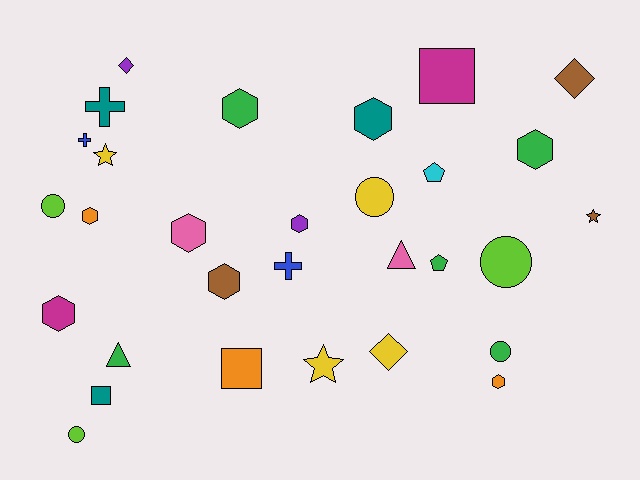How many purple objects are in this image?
There are 2 purple objects.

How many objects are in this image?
There are 30 objects.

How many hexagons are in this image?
There are 9 hexagons.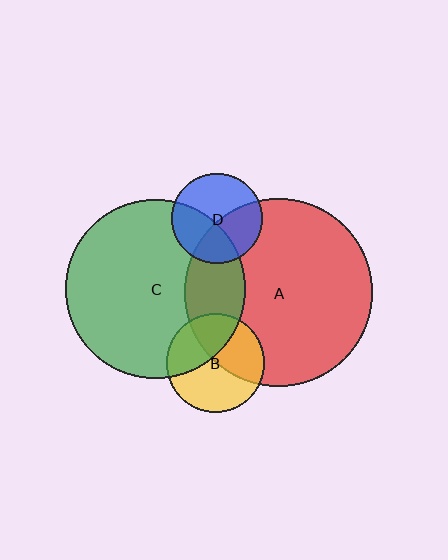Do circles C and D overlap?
Yes.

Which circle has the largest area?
Circle A (red).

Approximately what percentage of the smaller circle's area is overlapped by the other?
Approximately 40%.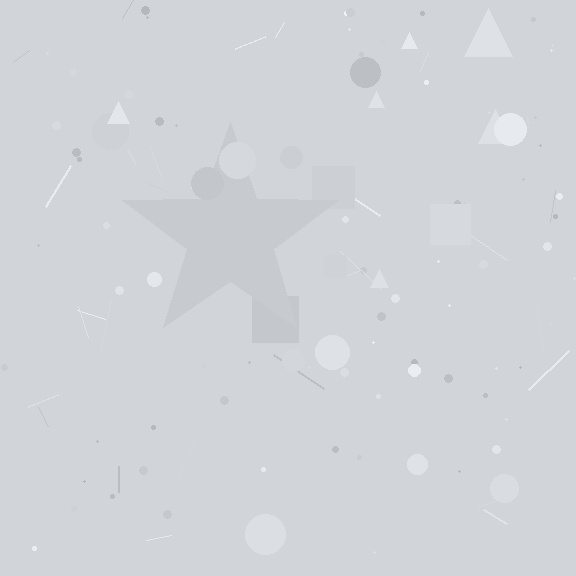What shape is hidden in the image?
A star is hidden in the image.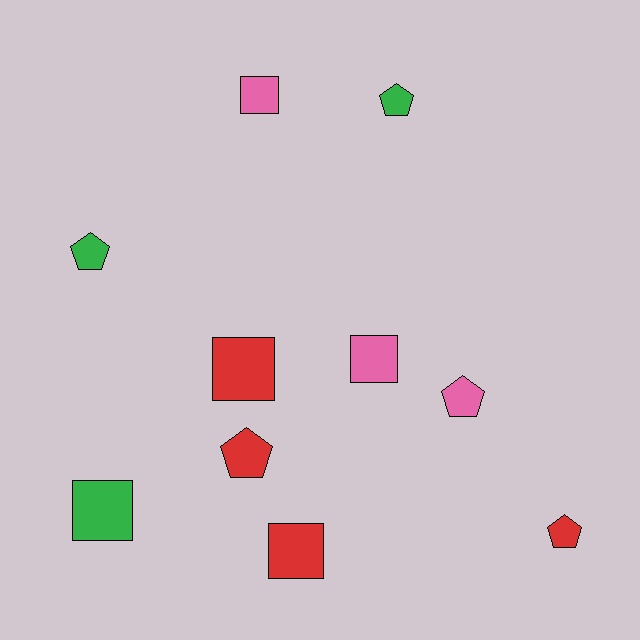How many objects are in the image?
There are 10 objects.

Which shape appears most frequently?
Pentagon, with 5 objects.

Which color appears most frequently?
Red, with 4 objects.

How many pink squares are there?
There are 2 pink squares.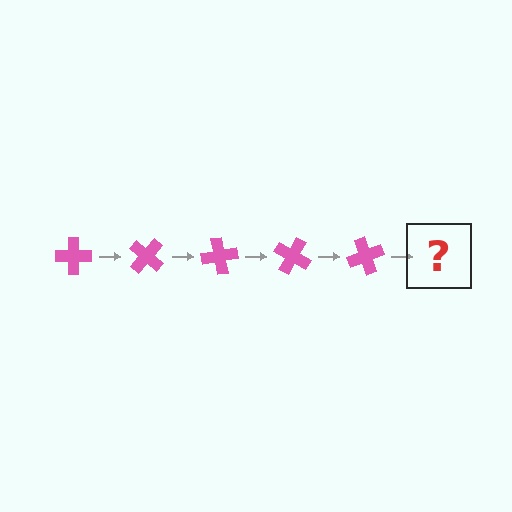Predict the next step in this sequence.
The next step is a pink cross rotated 200 degrees.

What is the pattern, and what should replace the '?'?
The pattern is that the cross rotates 40 degrees each step. The '?' should be a pink cross rotated 200 degrees.